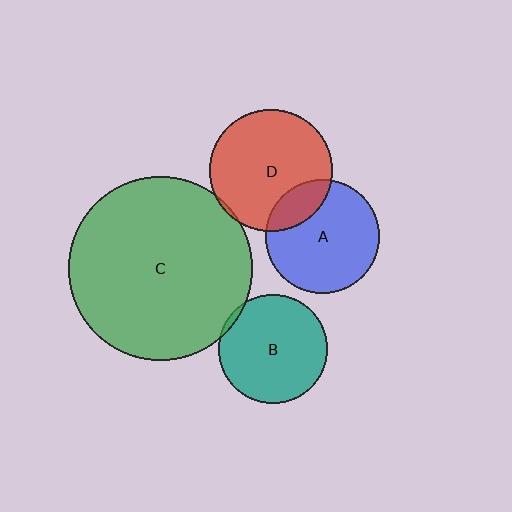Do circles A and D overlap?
Yes.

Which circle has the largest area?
Circle C (green).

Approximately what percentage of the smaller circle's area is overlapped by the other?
Approximately 20%.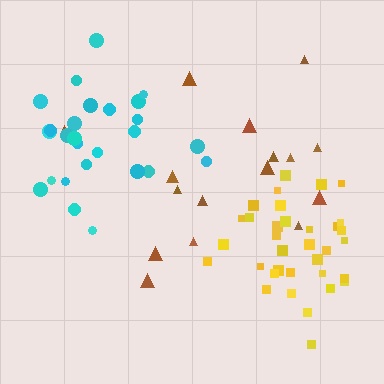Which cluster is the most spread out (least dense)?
Brown.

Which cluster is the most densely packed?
Yellow.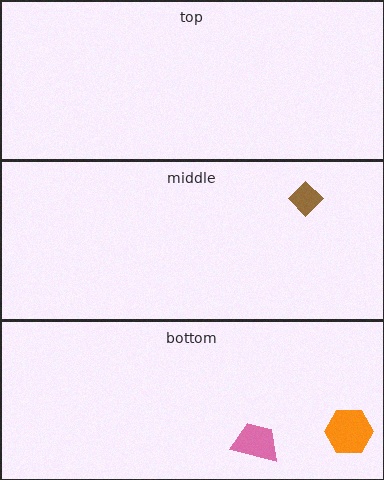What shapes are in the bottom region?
The pink trapezoid, the orange hexagon.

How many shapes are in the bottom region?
2.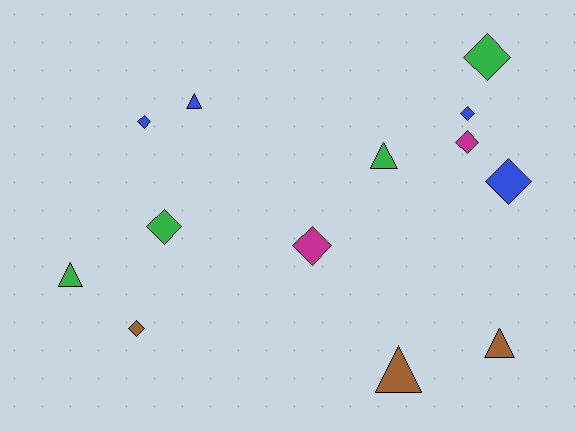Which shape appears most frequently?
Diamond, with 8 objects.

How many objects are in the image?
There are 13 objects.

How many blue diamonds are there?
There are 3 blue diamonds.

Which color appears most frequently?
Green, with 4 objects.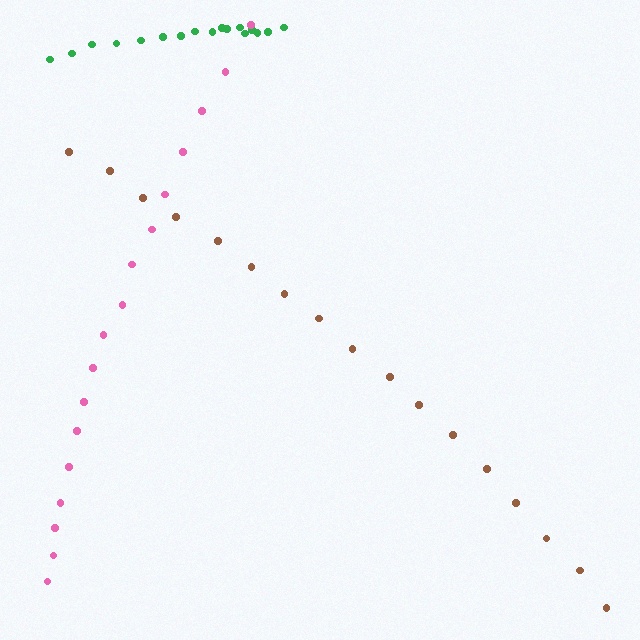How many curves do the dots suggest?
There are 3 distinct paths.